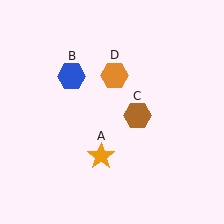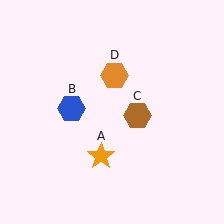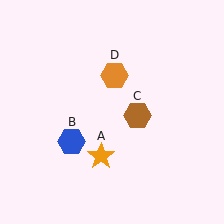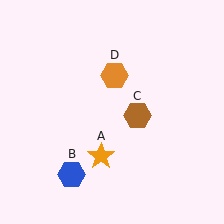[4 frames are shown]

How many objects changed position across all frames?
1 object changed position: blue hexagon (object B).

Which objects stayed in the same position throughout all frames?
Orange star (object A) and brown hexagon (object C) and orange hexagon (object D) remained stationary.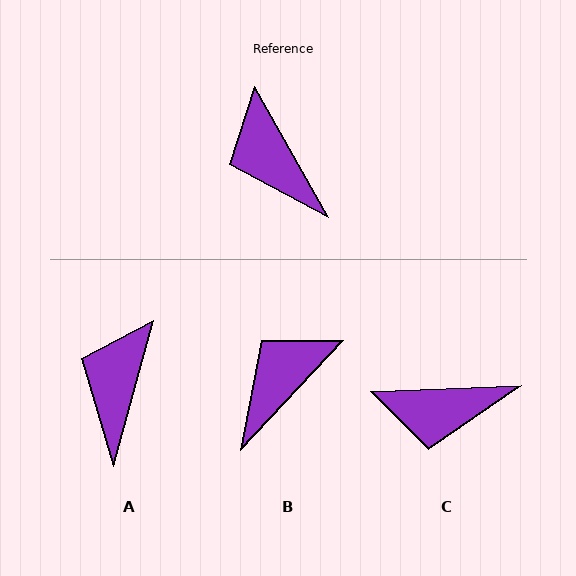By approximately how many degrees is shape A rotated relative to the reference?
Approximately 45 degrees clockwise.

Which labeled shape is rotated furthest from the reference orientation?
B, about 72 degrees away.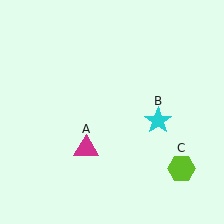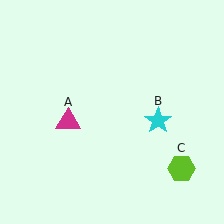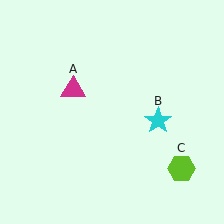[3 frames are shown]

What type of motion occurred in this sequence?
The magenta triangle (object A) rotated clockwise around the center of the scene.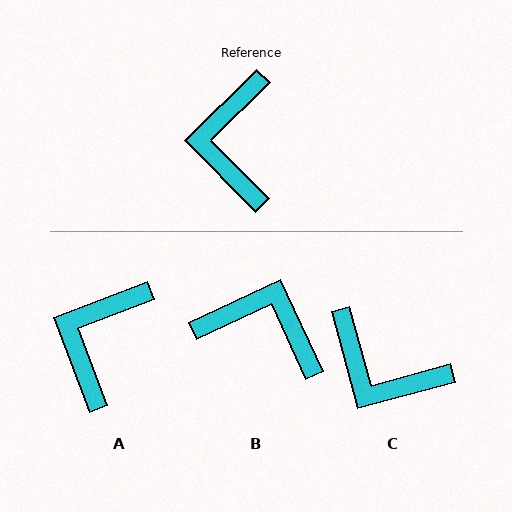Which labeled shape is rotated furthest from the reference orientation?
B, about 109 degrees away.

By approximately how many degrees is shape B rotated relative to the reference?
Approximately 109 degrees clockwise.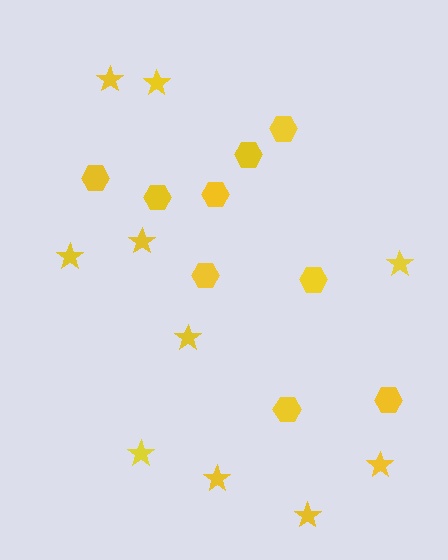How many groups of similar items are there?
There are 2 groups: one group of stars (10) and one group of hexagons (9).